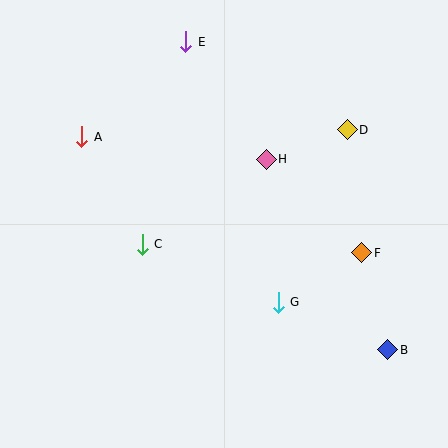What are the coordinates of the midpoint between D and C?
The midpoint between D and C is at (245, 187).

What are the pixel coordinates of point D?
Point D is at (347, 130).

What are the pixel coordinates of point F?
Point F is at (362, 253).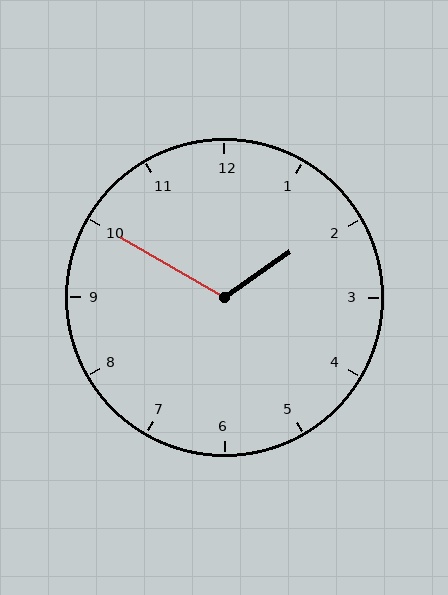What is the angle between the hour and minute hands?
Approximately 115 degrees.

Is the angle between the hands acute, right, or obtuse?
It is obtuse.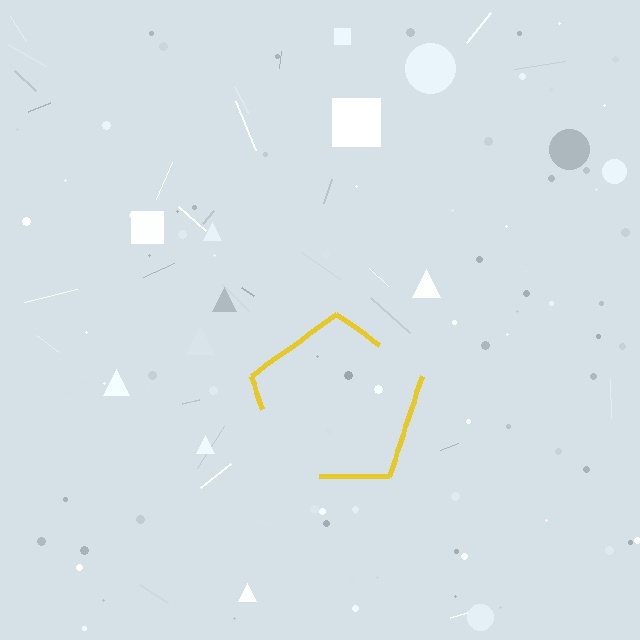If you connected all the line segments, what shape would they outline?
They would outline a pentagon.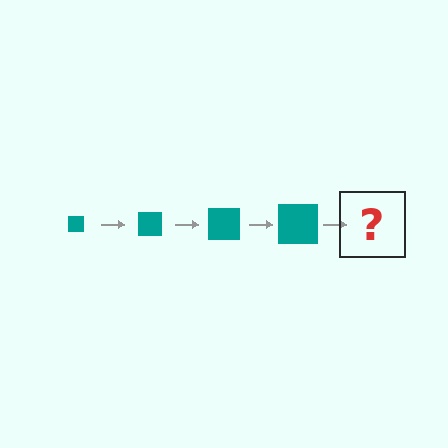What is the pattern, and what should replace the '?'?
The pattern is that the square gets progressively larger each step. The '?' should be a teal square, larger than the previous one.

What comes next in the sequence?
The next element should be a teal square, larger than the previous one.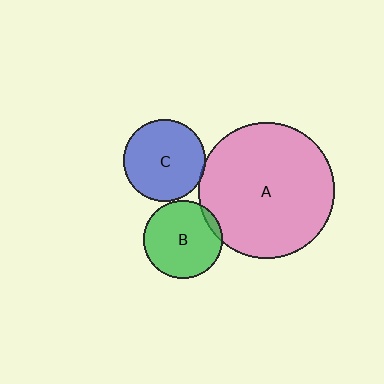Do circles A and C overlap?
Yes.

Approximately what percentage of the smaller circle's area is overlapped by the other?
Approximately 5%.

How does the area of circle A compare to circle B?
Approximately 3.0 times.